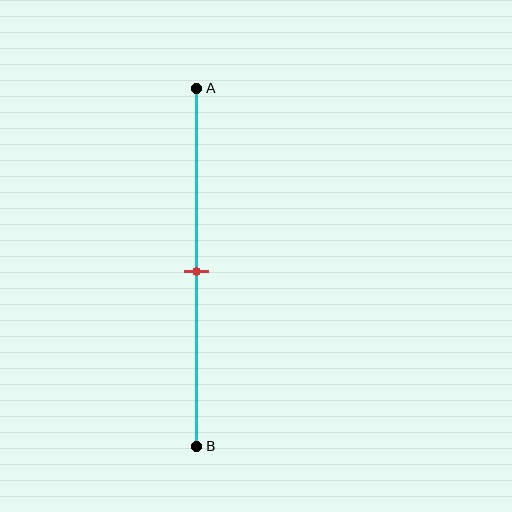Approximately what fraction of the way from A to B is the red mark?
The red mark is approximately 50% of the way from A to B.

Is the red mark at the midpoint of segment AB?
Yes, the mark is approximately at the midpoint.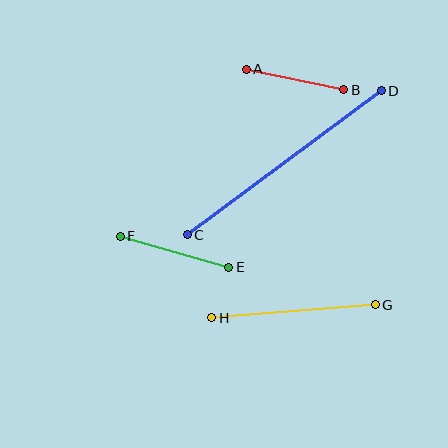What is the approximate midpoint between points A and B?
The midpoint is at approximately (295, 80) pixels.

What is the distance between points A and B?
The distance is approximately 100 pixels.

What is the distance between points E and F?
The distance is approximately 113 pixels.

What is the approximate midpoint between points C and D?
The midpoint is at approximately (284, 163) pixels.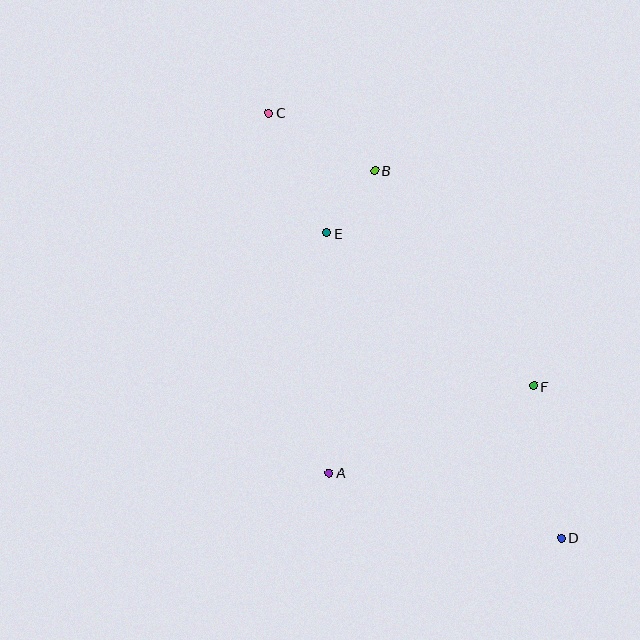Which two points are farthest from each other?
Points C and D are farthest from each other.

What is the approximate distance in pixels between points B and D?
The distance between B and D is approximately 412 pixels.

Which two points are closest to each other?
Points B and E are closest to each other.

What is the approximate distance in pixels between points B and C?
The distance between B and C is approximately 121 pixels.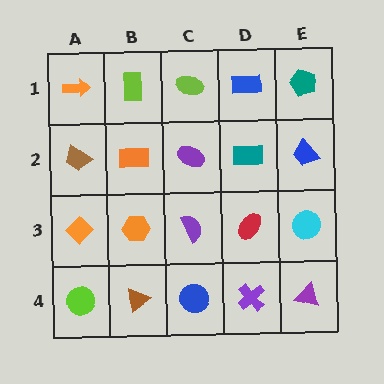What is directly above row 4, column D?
A red ellipse.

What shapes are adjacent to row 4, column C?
A purple semicircle (row 3, column C), a brown triangle (row 4, column B), a purple cross (row 4, column D).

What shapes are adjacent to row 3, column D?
A teal rectangle (row 2, column D), a purple cross (row 4, column D), a purple semicircle (row 3, column C), a cyan circle (row 3, column E).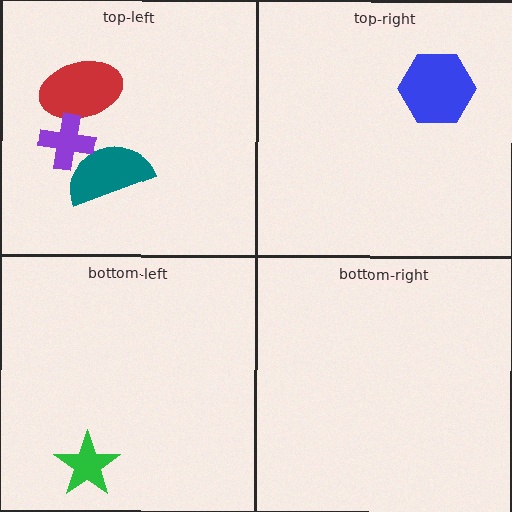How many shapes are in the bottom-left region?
1.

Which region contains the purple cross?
The top-left region.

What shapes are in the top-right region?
The blue hexagon.